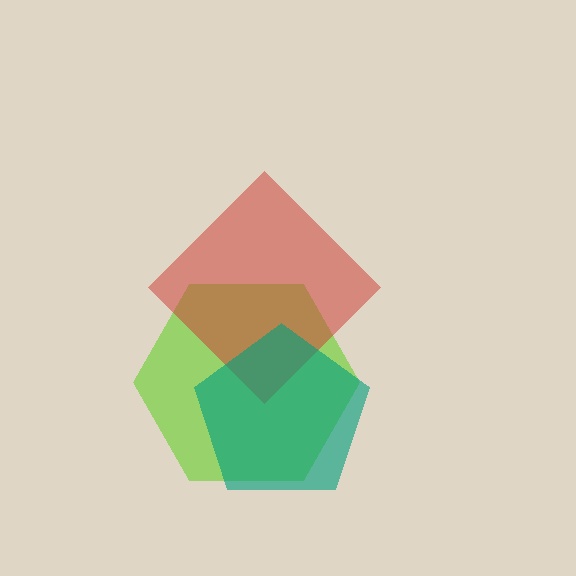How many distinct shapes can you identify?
There are 3 distinct shapes: a lime hexagon, a red diamond, a teal pentagon.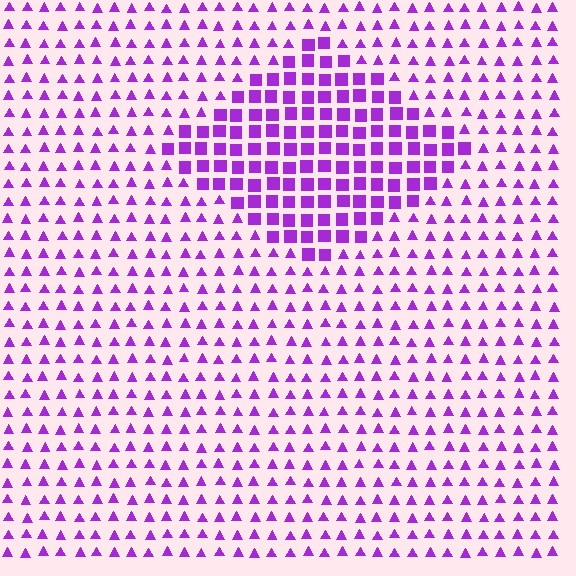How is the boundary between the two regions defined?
The boundary is defined by a change in element shape: squares inside vs. triangles outside. All elements share the same color and spacing.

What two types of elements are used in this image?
The image uses squares inside the diamond region and triangles outside it.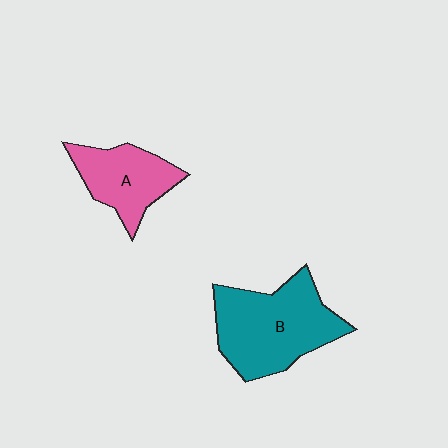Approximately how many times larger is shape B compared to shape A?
Approximately 1.6 times.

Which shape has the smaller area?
Shape A (pink).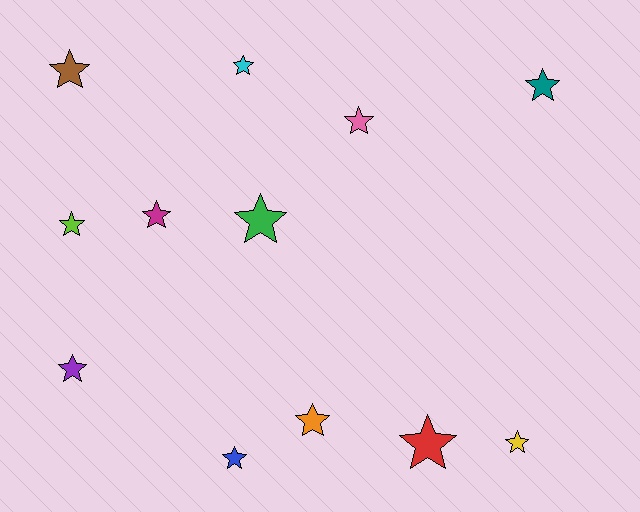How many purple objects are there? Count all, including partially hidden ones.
There is 1 purple object.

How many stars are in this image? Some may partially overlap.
There are 12 stars.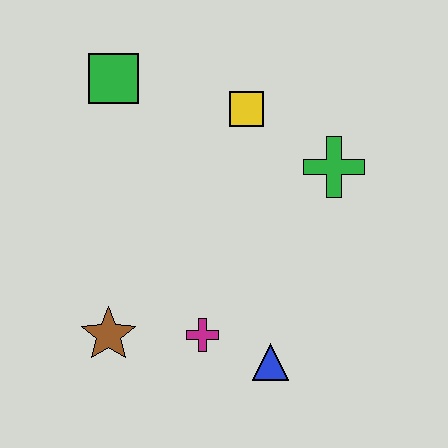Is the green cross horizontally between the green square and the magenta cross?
No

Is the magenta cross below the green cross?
Yes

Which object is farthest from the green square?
The blue triangle is farthest from the green square.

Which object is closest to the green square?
The yellow square is closest to the green square.